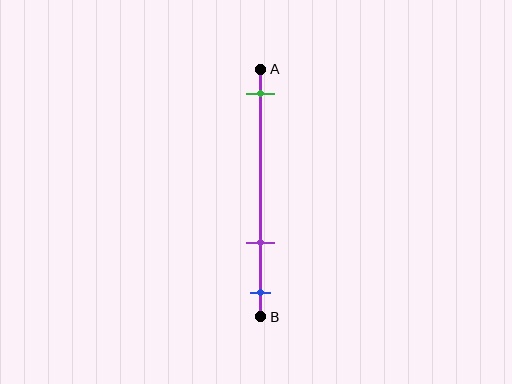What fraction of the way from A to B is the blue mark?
The blue mark is approximately 90% (0.9) of the way from A to B.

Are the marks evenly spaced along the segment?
No, the marks are not evenly spaced.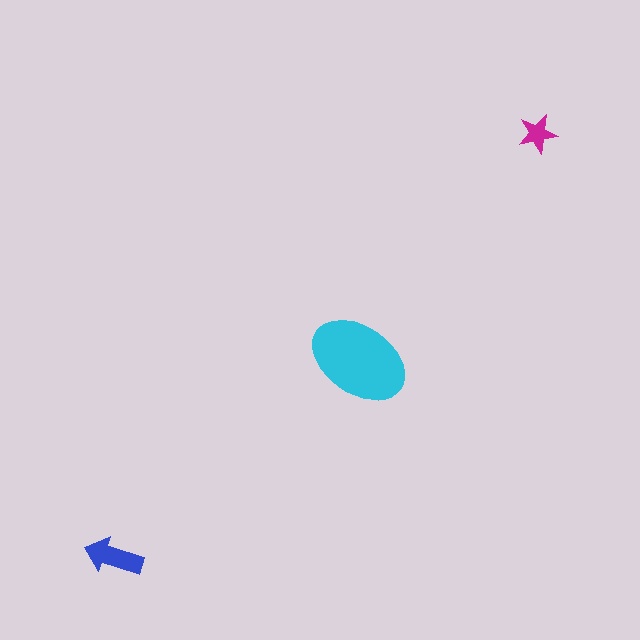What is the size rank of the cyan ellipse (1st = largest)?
1st.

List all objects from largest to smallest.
The cyan ellipse, the blue arrow, the magenta star.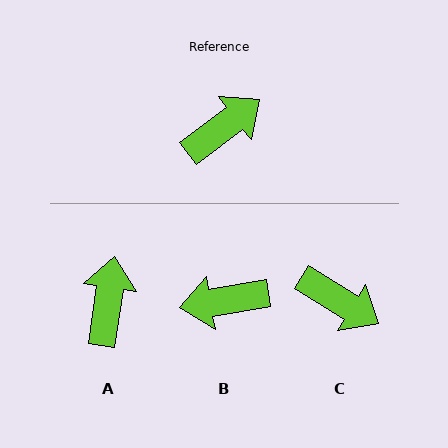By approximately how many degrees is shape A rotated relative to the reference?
Approximately 45 degrees counter-clockwise.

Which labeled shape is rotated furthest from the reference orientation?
B, about 152 degrees away.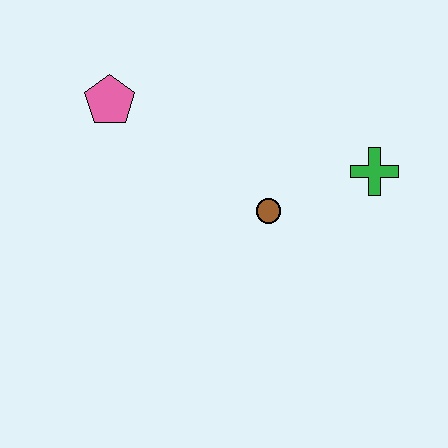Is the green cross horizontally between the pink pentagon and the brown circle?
No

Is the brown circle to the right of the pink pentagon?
Yes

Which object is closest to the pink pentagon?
The brown circle is closest to the pink pentagon.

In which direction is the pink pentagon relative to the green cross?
The pink pentagon is to the left of the green cross.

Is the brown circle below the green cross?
Yes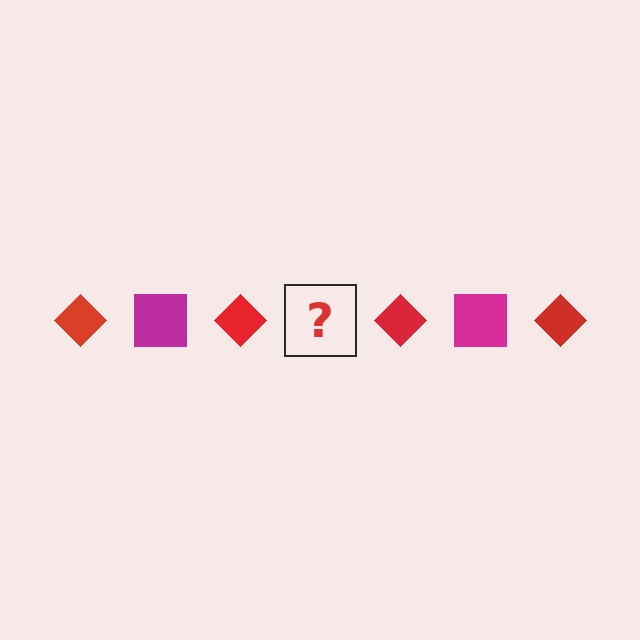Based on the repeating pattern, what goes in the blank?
The blank should be a magenta square.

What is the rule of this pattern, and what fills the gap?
The rule is that the pattern alternates between red diamond and magenta square. The gap should be filled with a magenta square.